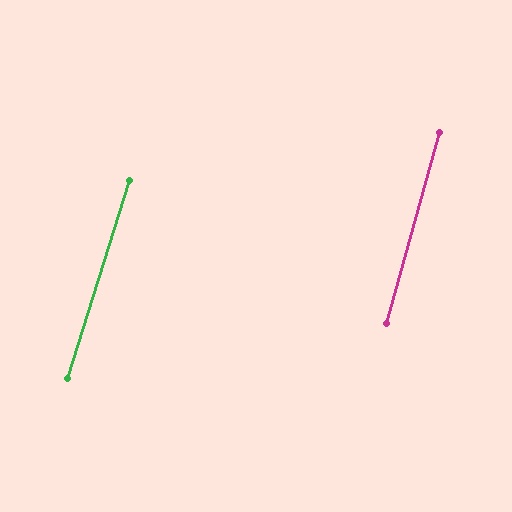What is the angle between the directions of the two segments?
Approximately 2 degrees.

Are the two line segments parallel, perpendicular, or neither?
Parallel — their directions differ by only 1.9°.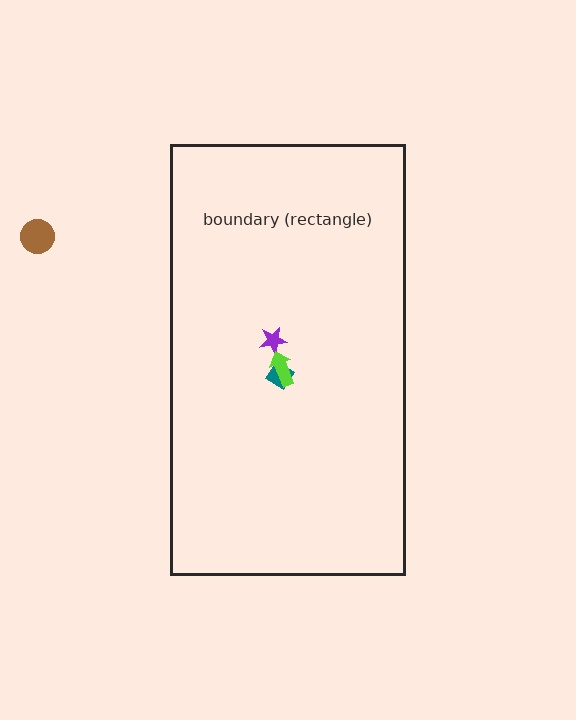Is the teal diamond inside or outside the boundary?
Inside.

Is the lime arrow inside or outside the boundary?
Inside.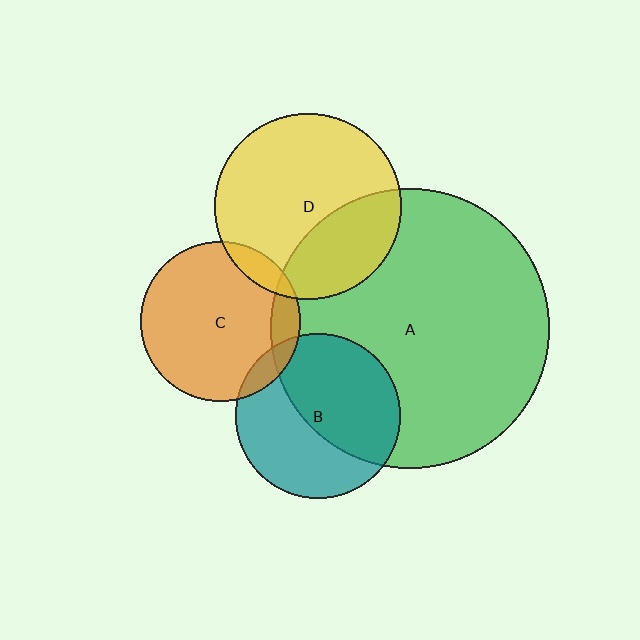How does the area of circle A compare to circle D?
Approximately 2.2 times.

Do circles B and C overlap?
Yes.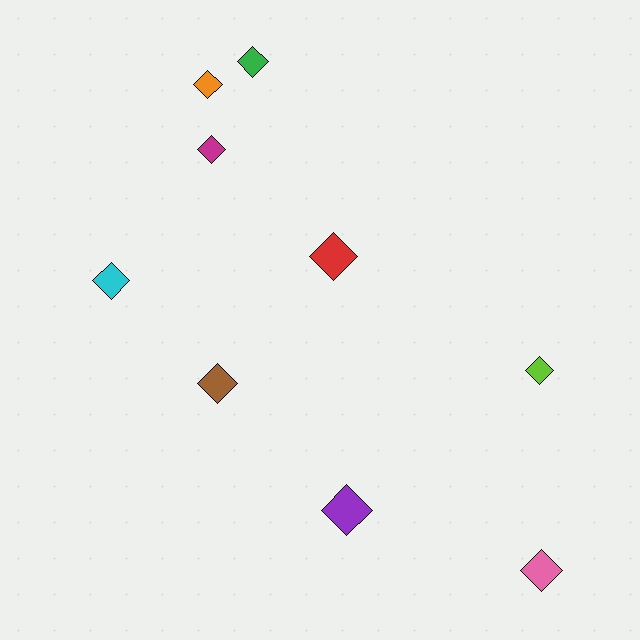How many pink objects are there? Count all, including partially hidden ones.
There is 1 pink object.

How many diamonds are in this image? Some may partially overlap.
There are 9 diamonds.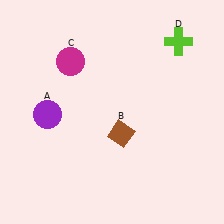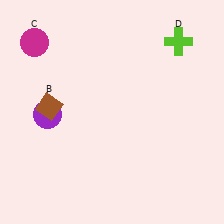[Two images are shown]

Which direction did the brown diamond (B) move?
The brown diamond (B) moved left.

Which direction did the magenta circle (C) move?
The magenta circle (C) moved left.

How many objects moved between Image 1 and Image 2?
2 objects moved between the two images.